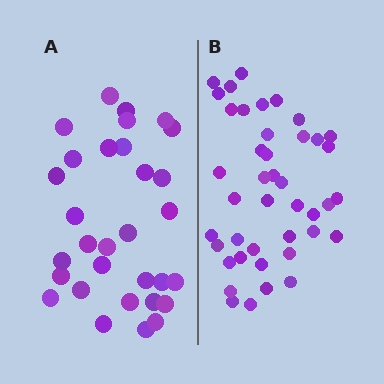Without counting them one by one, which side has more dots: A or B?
Region B (the right region) has more dots.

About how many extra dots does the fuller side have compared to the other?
Region B has roughly 12 or so more dots than region A.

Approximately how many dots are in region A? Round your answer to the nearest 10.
About 30 dots. (The exact count is 31, which rounds to 30.)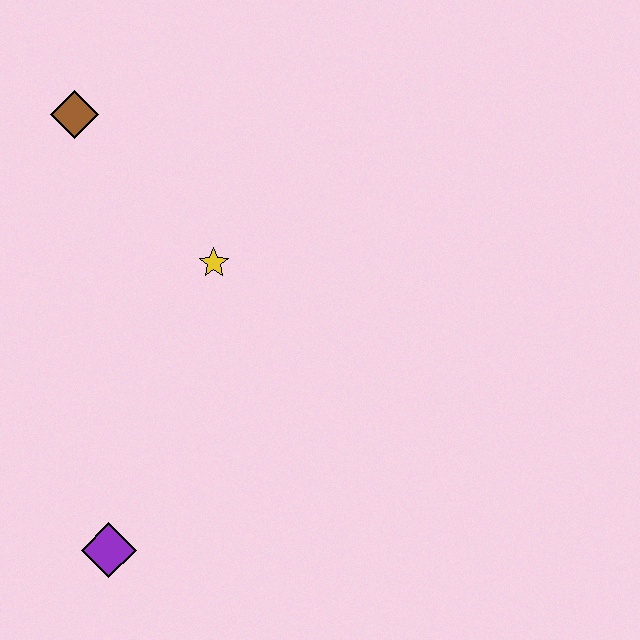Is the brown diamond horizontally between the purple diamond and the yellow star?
No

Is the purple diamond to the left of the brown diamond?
No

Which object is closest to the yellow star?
The brown diamond is closest to the yellow star.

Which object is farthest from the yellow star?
The purple diamond is farthest from the yellow star.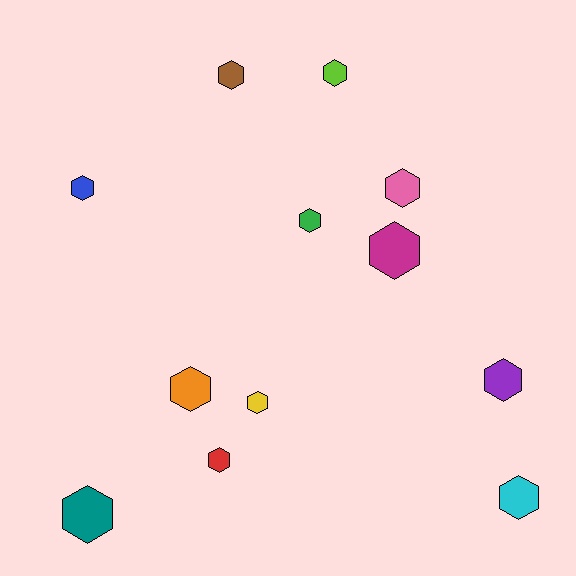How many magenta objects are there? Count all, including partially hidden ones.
There is 1 magenta object.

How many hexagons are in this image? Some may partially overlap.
There are 12 hexagons.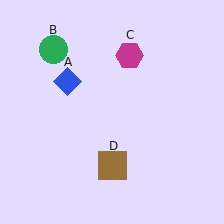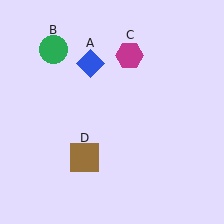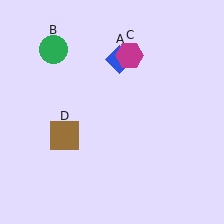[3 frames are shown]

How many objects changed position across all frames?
2 objects changed position: blue diamond (object A), brown square (object D).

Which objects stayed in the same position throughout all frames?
Green circle (object B) and magenta hexagon (object C) remained stationary.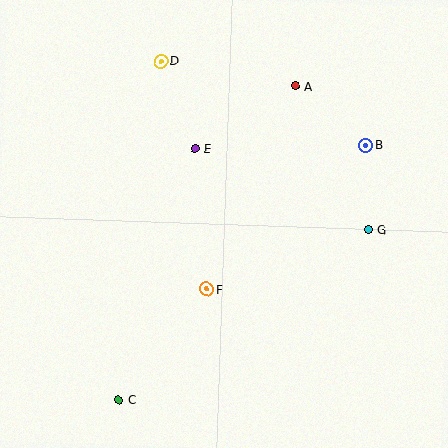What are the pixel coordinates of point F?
Point F is at (207, 289).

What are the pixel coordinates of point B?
Point B is at (366, 145).